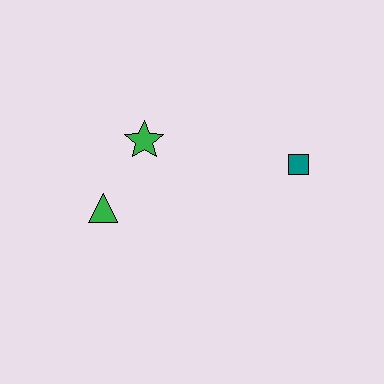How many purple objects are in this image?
There are no purple objects.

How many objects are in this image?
There are 3 objects.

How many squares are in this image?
There is 1 square.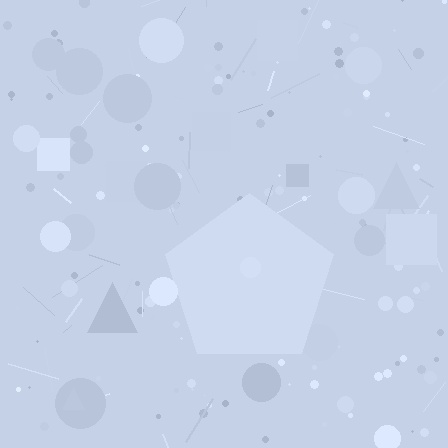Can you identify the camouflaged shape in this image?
The camouflaged shape is a pentagon.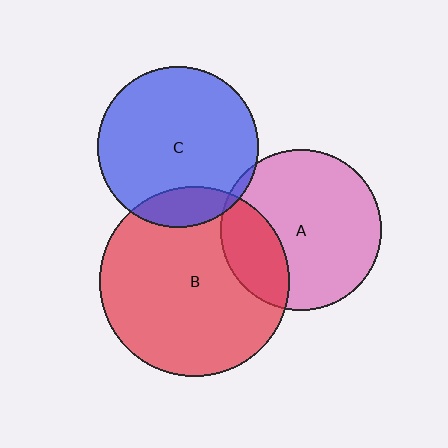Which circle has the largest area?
Circle B (red).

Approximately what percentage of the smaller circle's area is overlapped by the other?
Approximately 5%.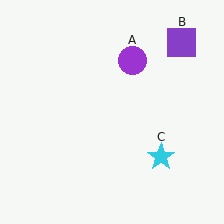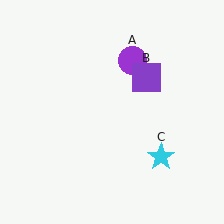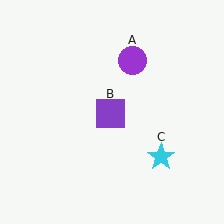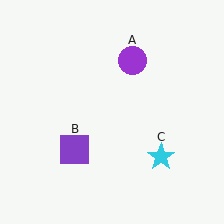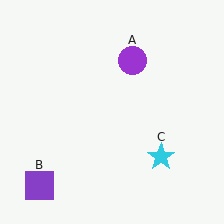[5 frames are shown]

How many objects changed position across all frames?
1 object changed position: purple square (object B).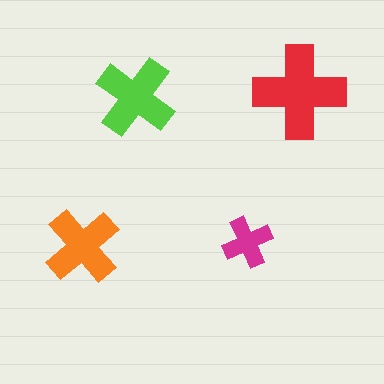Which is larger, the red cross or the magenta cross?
The red one.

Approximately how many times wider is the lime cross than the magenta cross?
About 1.5 times wider.